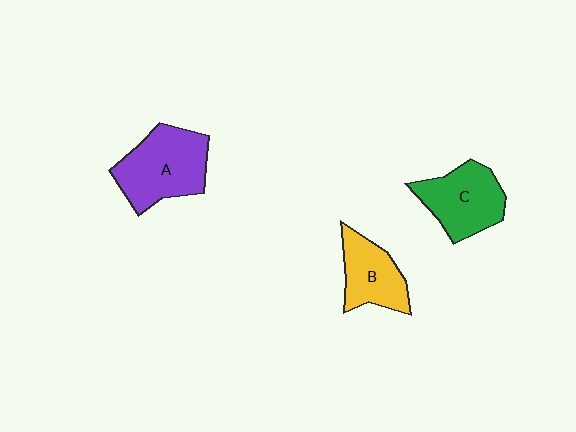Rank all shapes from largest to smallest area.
From largest to smallest: A (purple), C (green), B (yellow).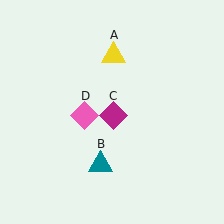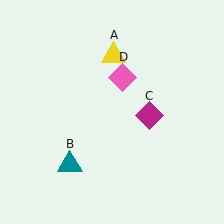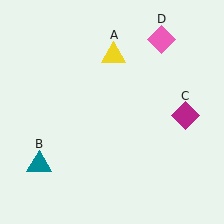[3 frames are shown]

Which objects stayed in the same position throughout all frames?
Yellow triangle (object A) remained stationary.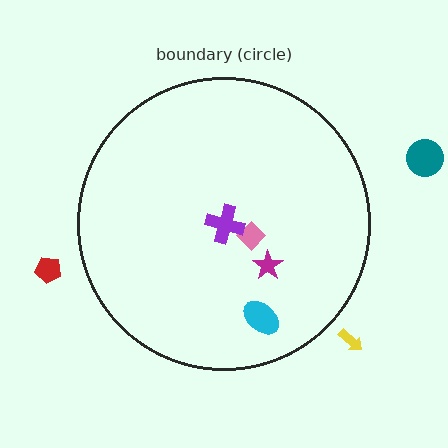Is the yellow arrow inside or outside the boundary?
Outside.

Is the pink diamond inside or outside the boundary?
Inside.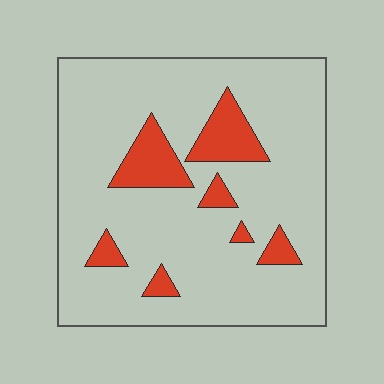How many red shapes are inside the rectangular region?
7.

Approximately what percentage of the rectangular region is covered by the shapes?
Approximately 15%.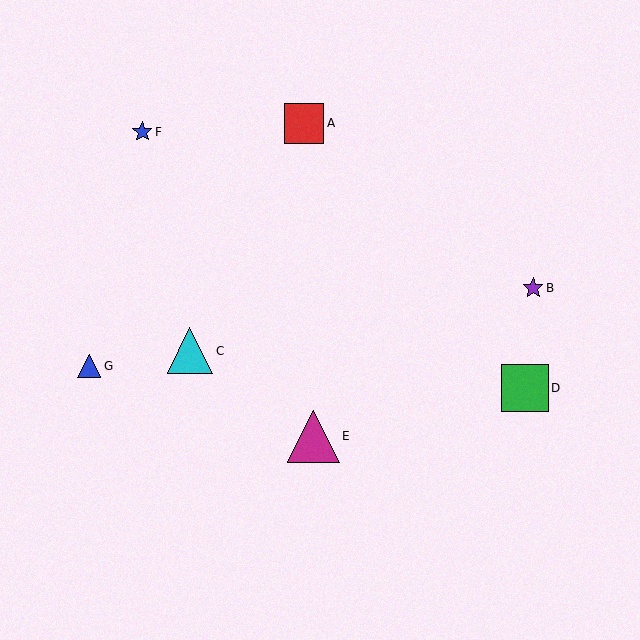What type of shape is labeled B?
Shape B is a purple star.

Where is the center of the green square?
The center of the green square is at (525, 388).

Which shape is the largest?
The magenta triangle (labeled E) is the largest.